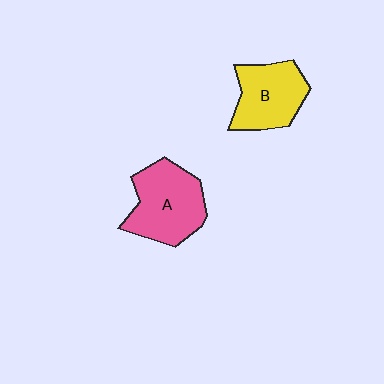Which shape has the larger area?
Shape A (pink).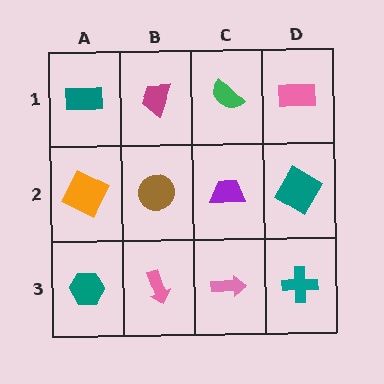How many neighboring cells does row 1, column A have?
2.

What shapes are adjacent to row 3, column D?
A teal diamond (row 2, column D), a pink arrow (row 3, column C).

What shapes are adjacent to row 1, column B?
A brown circle (row 2, column B), a teal rectangle (row 1, column A), a green semicircle (row 1, column C).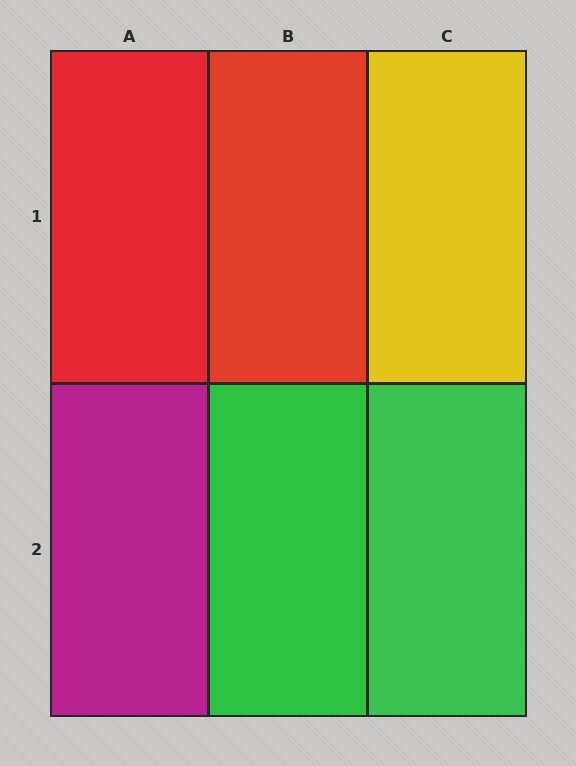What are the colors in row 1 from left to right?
Red, red, yellow.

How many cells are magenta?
1 cell is magenta.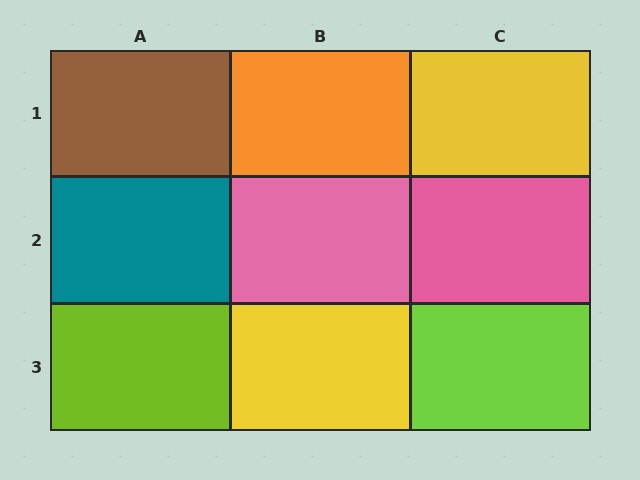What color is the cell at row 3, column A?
Lime.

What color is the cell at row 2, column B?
Pink.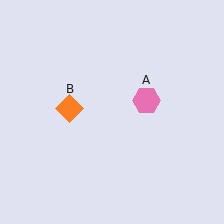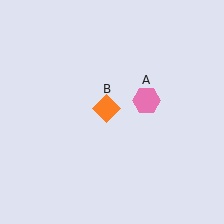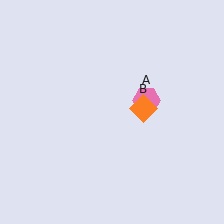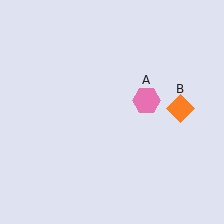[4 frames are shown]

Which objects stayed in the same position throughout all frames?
Pink hexagon (object A) remained stationary.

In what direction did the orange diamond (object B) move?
The orange diamond (object B) moved right.